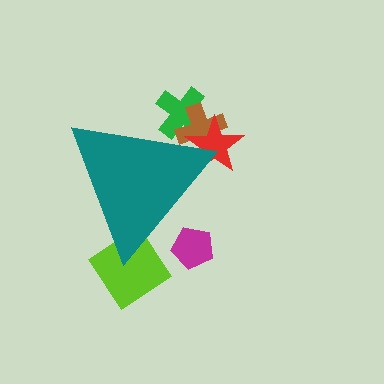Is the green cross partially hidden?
Yes, the green cross is partially hidden behind the teal triangle.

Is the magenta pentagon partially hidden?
Yes, the magenta pentagon is partially hidden behind the teal triangle.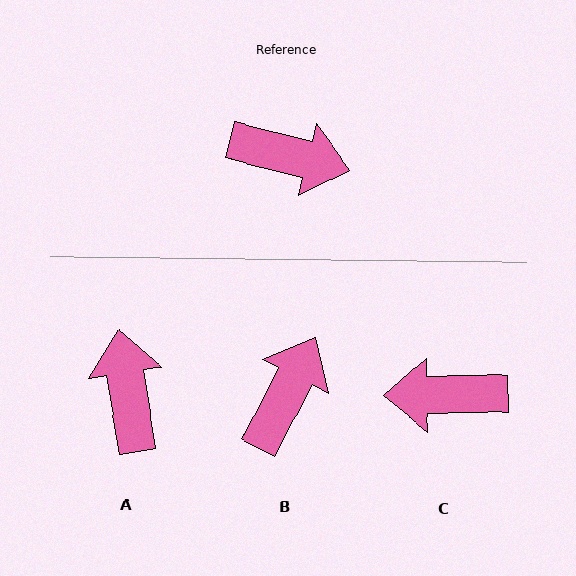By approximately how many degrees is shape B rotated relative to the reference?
Approximately 76 degrees counter-clockwise.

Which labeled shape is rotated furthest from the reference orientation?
C, about 165 degrees away.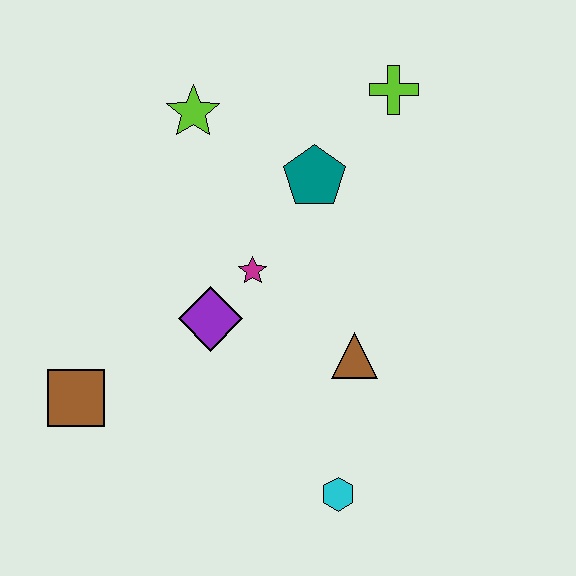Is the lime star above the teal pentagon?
Yes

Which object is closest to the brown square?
The purple diamond is closest to the brown square.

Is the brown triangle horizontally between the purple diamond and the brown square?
No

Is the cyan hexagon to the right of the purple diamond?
Yes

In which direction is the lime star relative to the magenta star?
The lime star is above the magenta star.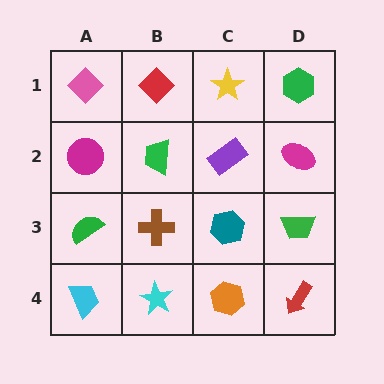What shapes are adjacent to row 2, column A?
A pink diamond (row 1, column A), a green semicircle (row 3, column A), a green trapezoid (row 2, column B).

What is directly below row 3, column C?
An orange hexagon.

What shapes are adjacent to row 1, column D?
A magenta ellipse (row 2, column D), a yellow star (row 1, column C).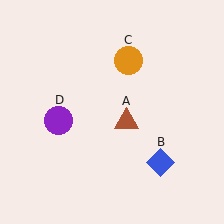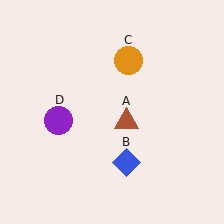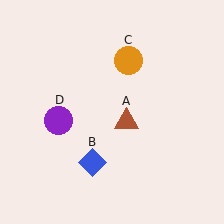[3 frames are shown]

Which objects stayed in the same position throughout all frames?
Brown triangle (object A) and orange circle (object C) and purple circle (object D) remained stationary.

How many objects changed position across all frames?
1 object changed position: blue diamond (object B).